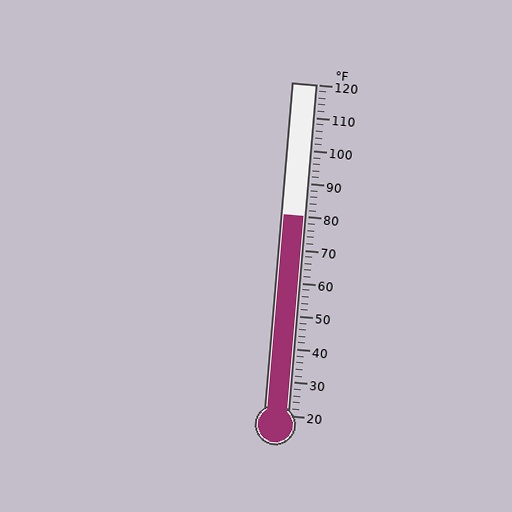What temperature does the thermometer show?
The thermometer shows approximately 80°F.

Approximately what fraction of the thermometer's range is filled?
The thermometer is filled to approximately 60% of its range.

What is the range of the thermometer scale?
The thermometer scale ranges from 20°F to 120°F.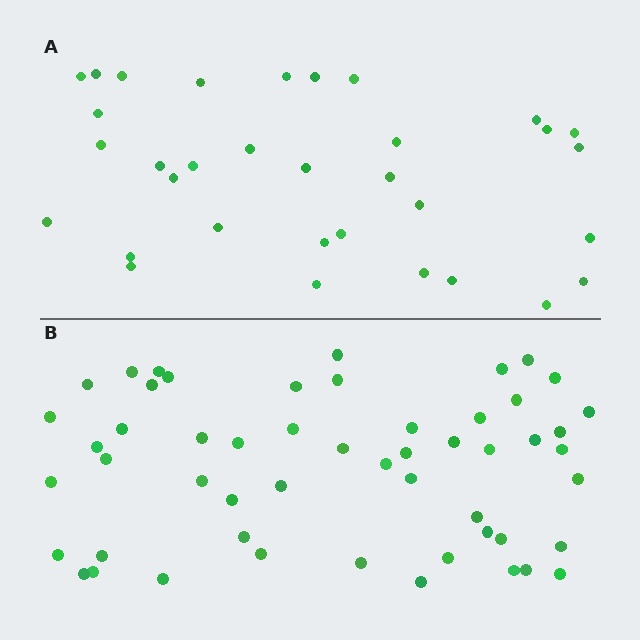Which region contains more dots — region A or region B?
Region B (the bottom region) has more dots.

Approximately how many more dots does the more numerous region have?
Region B has approximately 20 more dots than region A.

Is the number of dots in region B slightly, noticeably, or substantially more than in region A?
Region B has substantially more. The ratio is roughly 1.6 to 1.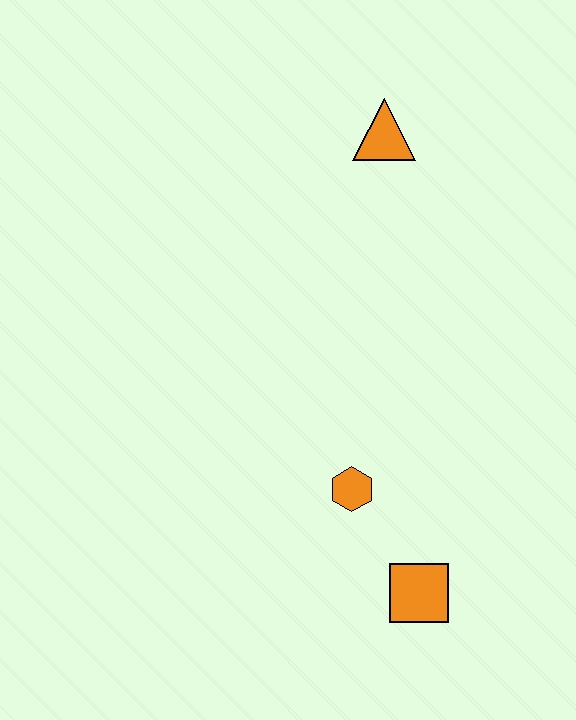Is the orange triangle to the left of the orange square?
Yes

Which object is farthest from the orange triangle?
The orange square is farthest from the orange triangle.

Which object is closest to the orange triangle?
The orange hexagon is closest to the orange triangle.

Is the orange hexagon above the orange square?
Yes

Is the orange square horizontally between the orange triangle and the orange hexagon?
No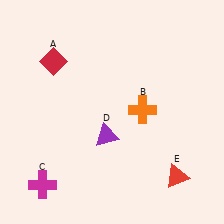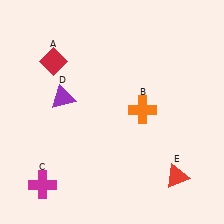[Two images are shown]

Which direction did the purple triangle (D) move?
The purple triangle (D) moved left.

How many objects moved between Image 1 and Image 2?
1 object moved between the two images.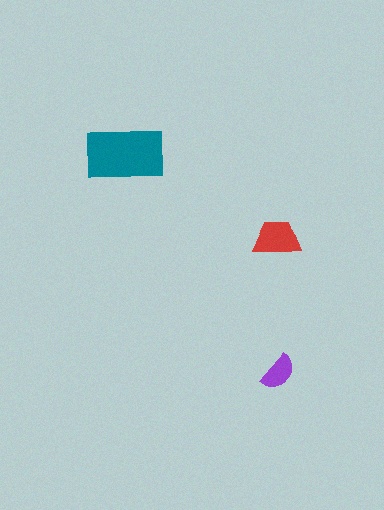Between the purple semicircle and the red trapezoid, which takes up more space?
The red trapezoid.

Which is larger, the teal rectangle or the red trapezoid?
The teal rectangle.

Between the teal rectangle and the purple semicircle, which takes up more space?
The teal rectangle.